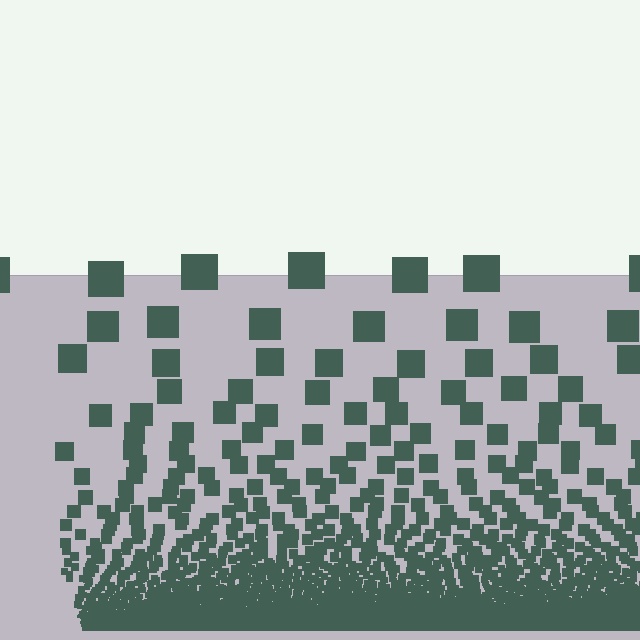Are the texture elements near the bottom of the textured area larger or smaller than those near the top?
Smaller. The gradient is inverted — elements near the bottom are smaller and denser.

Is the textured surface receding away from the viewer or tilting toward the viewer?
The surface appears to tilt toward the viewer. Texture elements get larger and sparser toward the top.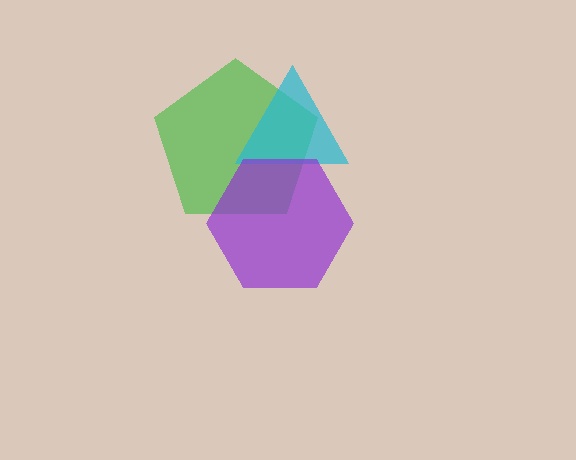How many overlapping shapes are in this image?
There are 3 overlapping shapes in the image.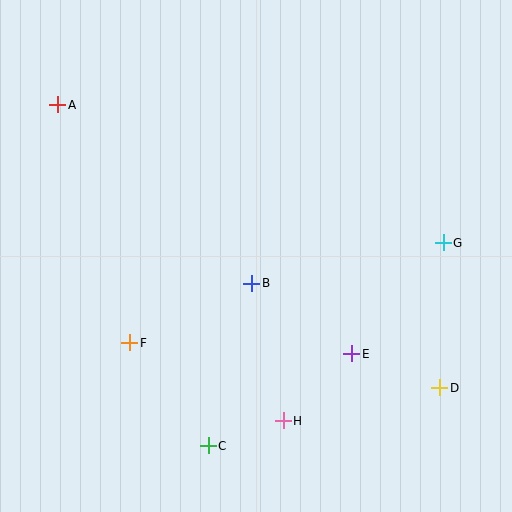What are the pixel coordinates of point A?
Point A is at (58, 105).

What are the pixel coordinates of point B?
Point B is at (252, 283).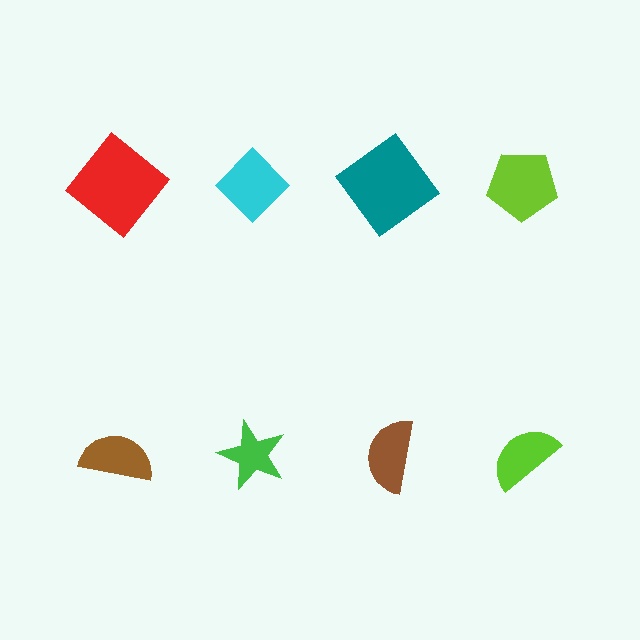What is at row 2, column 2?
A green star.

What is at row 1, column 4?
A lime pentagon.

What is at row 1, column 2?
A cyan diamond.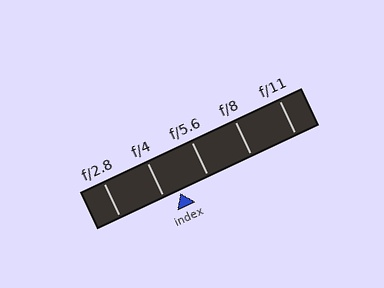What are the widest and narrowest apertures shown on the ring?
The widest aperture shown is f/2.8 and the narrowest is f/11.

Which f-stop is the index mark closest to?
The index mark is closest to f/4.